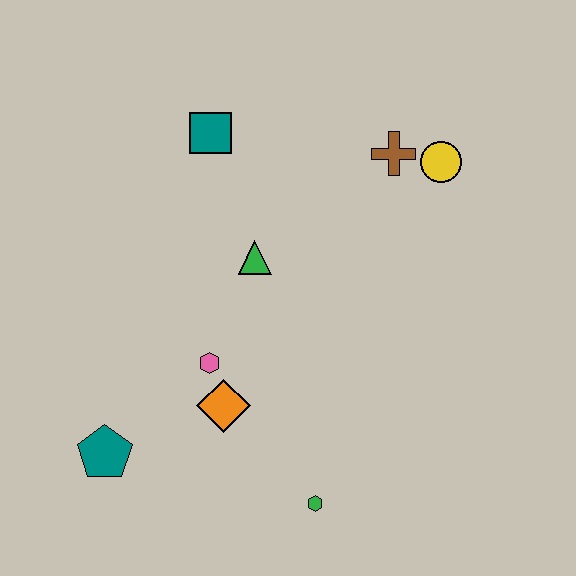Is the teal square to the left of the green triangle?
Yes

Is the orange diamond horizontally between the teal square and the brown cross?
Yes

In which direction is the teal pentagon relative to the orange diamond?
The teal pentagon is to the left of the orange diamond.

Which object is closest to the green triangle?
The pink hexagon is closest to the green triangle.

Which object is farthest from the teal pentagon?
The yellow circle is farthest from the teal pentagon.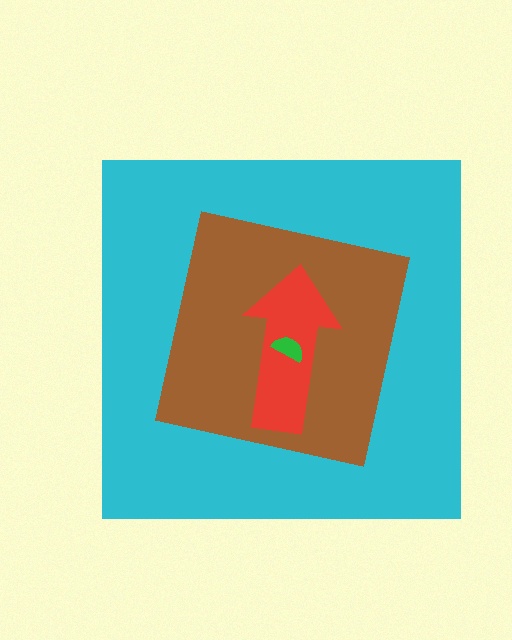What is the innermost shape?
The green semicircle.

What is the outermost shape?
The cyan square.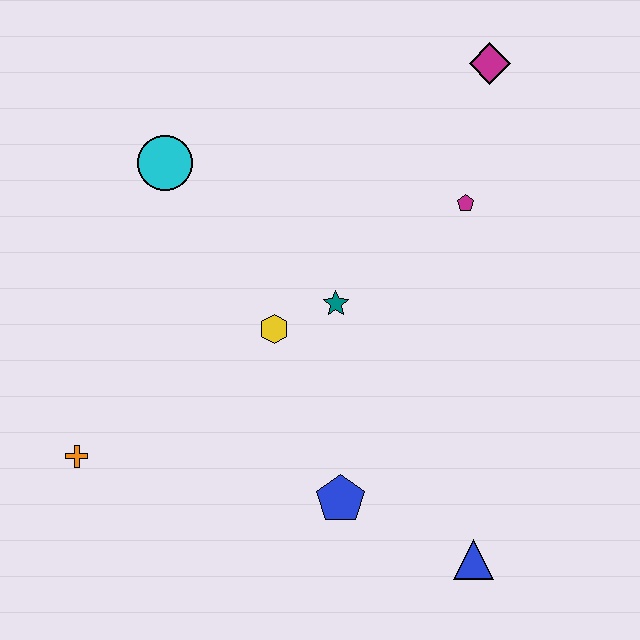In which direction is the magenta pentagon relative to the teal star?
The magenta pentagon is to the right of the teal star.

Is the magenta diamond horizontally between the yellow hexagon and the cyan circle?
No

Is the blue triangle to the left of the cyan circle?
No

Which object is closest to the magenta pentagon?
The magenta diamond is closest to the magenta pentagon.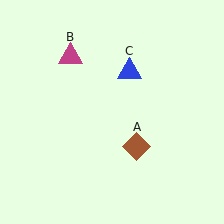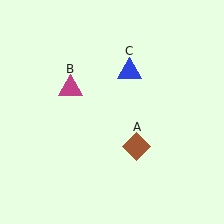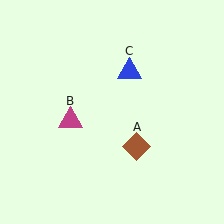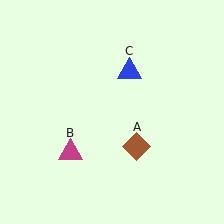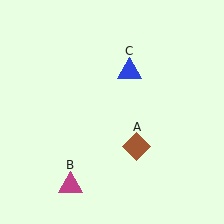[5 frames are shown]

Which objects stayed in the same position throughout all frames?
Brown diamond (object A) and blue triangle (object C) remained stationary.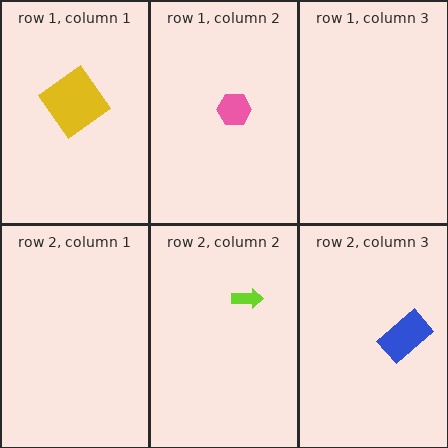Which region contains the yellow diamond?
The row 1, column 1 region.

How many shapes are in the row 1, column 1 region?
1.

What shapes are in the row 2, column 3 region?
The blue rectangle.